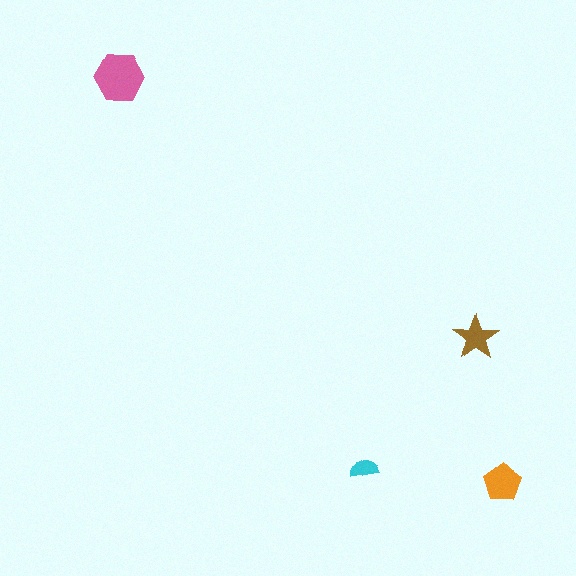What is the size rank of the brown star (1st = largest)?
3rd.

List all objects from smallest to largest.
The cyan semicircle, the brown star, the orange pentagon, the pink hexagon.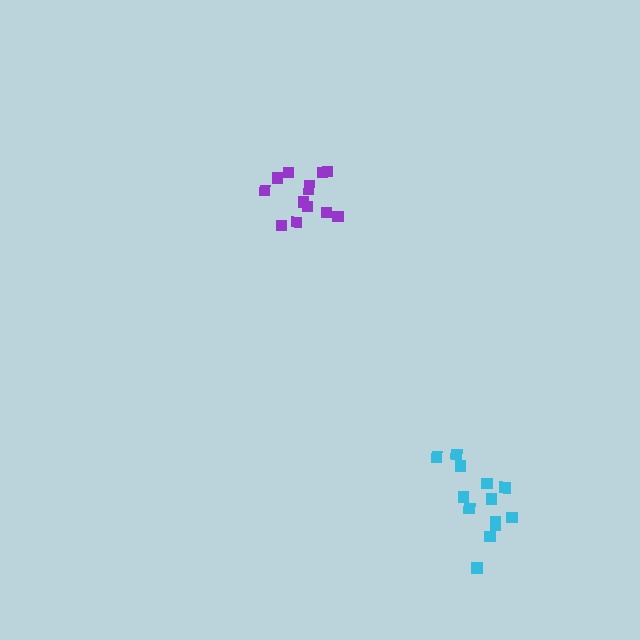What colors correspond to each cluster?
The clusters are colored: purple, cyan.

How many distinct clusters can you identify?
There are 2 distinct clusters.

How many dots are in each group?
Group 1: 13 dots, Group 2: 13 dots (26 total).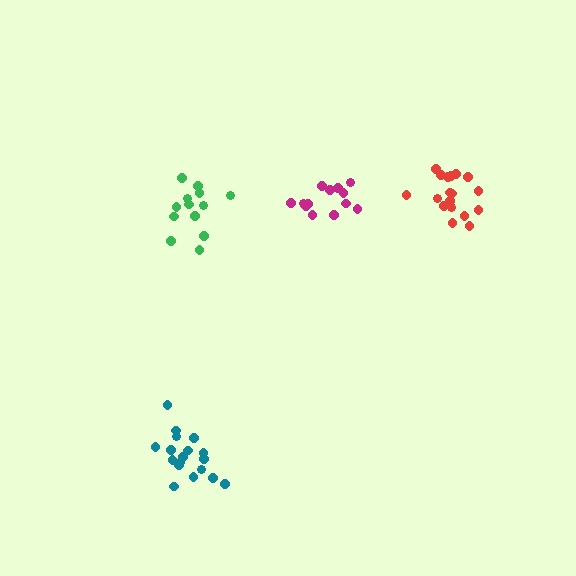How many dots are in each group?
Group 1: 13 dots, Group 2: 18 dots, Group 3: 18 dots, Group 4: 13 dots (62 total).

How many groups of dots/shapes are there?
There are 4 groups.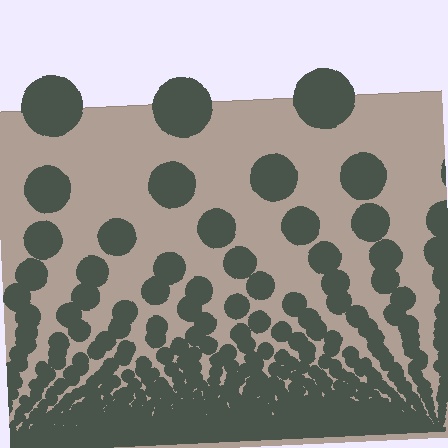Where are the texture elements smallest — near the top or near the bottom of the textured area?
Near the bottom.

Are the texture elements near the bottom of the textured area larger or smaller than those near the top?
Smaller. The gradient is inverted — elements near the bottom are smaller and denser.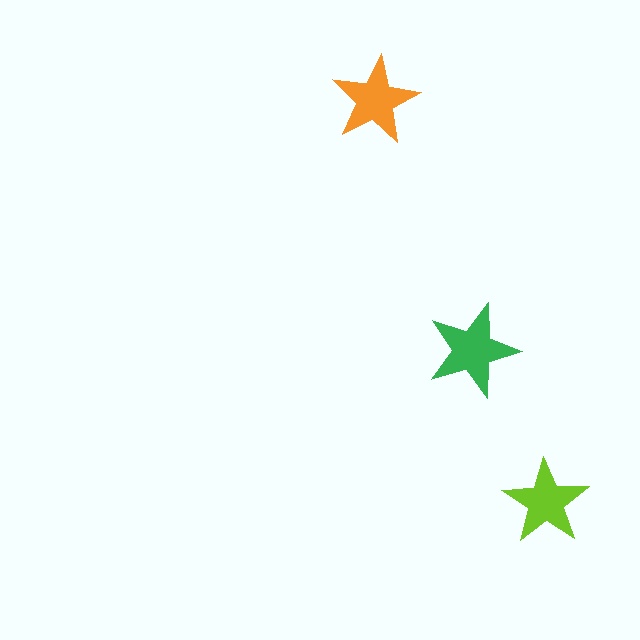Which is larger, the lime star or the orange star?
The orange one.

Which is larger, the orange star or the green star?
The green one.